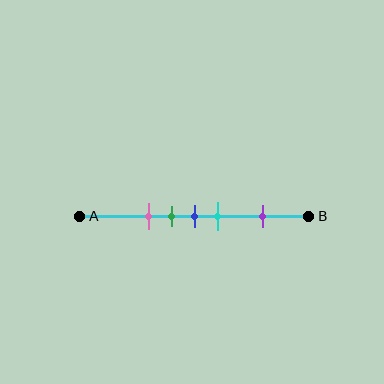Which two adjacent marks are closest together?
The green and blue marks are the closest adjacent pair.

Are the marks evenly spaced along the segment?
No, the marks are not evenly spaced.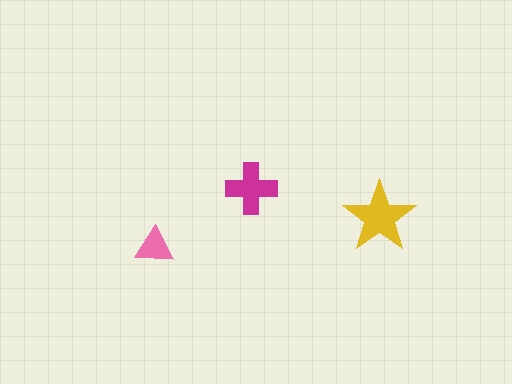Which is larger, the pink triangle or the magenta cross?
The magenta cross.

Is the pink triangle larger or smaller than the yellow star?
Smaller.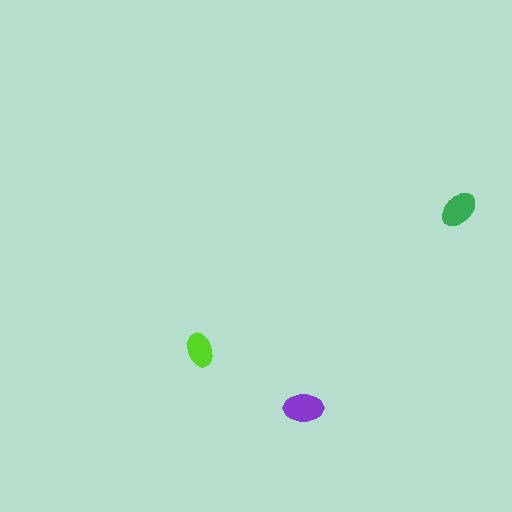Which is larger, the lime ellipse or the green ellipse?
The green one.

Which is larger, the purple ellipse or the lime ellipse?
The purple one.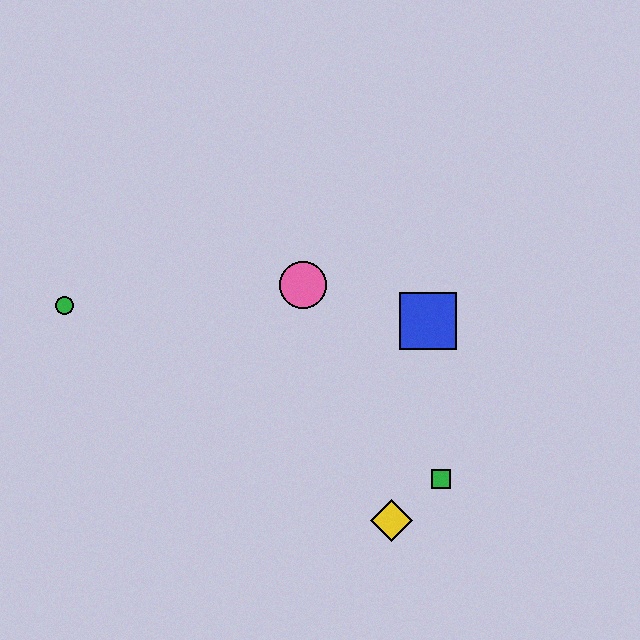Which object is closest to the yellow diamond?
The green square is closest to the yellow diamond.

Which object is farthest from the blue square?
The green circle is farthest from the blue square.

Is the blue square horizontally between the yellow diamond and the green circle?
No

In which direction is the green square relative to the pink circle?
The green square is below the pink circle.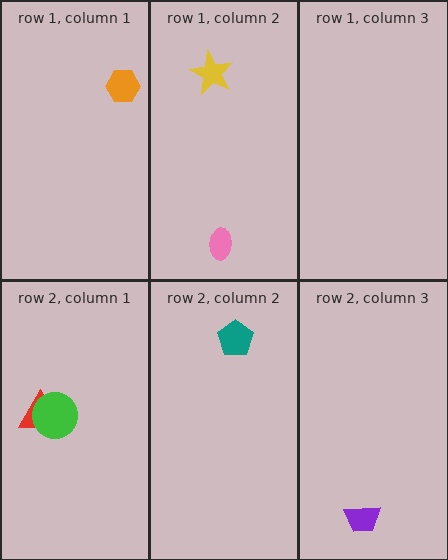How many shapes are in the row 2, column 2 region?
1.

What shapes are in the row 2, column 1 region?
The red triangle, the green circle.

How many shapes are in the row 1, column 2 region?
2.